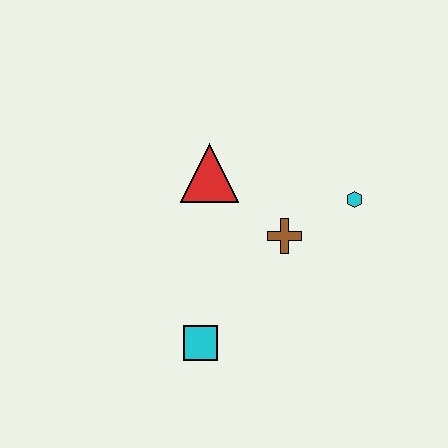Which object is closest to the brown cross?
The cyan hexagon is closest to the brown cross.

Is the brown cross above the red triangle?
No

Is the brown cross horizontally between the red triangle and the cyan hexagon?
Yes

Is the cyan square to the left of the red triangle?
Yes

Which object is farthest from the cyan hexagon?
The cyan square is farthest from the cyan hexagon.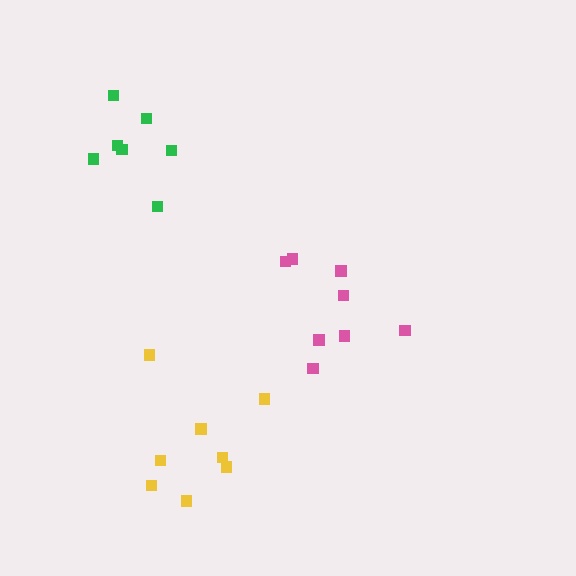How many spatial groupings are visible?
There are 3 spatial groupings.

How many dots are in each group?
Group 1: 8 dots, Group 2: 8 dots, Group 3: 7 dots (23 total).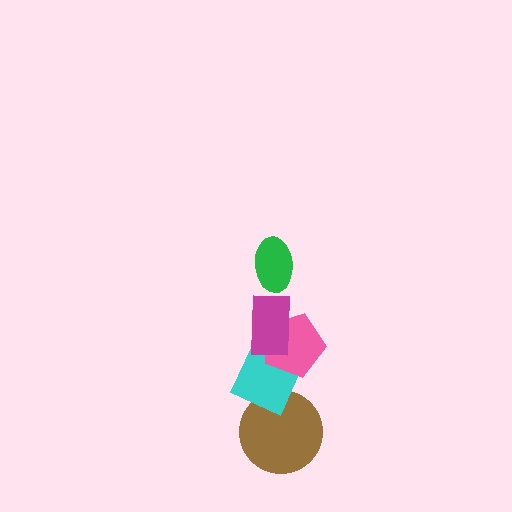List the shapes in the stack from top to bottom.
From top to bottom: the green ellipse, the magenta rectangle, the pink pentagon, the cyan diamond, the brown circle.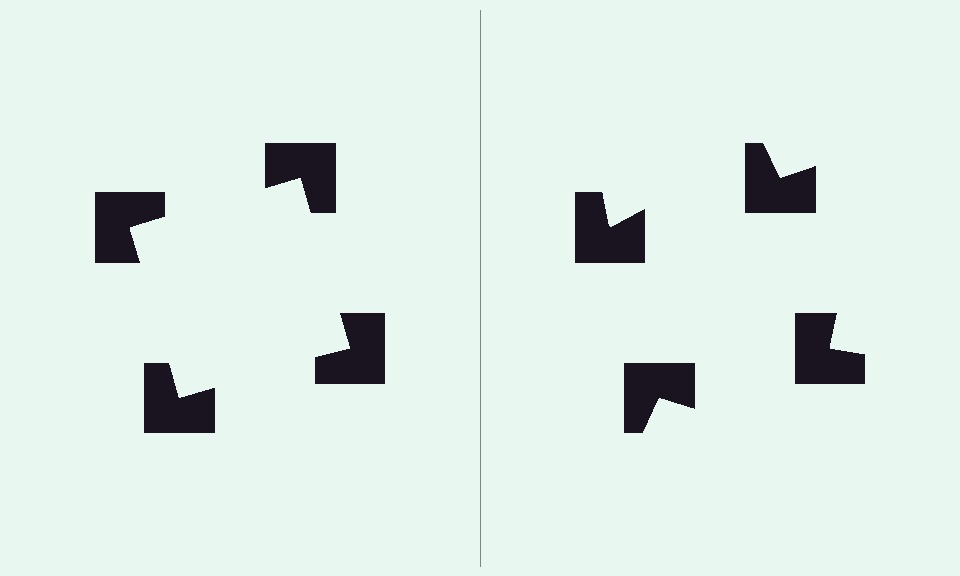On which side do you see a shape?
An illusory square appears on the left side. On the right side the wedge cuts are rotated, so no coherent shape forms.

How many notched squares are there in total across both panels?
8 — 4 on each side.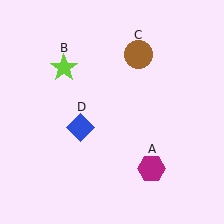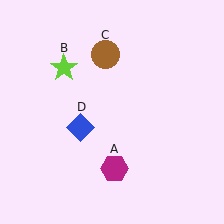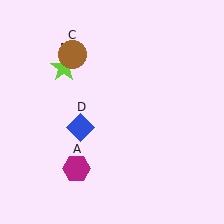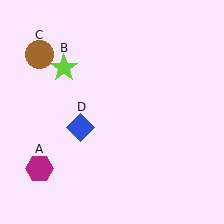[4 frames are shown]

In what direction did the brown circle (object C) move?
The brown circle (object C) moved left.